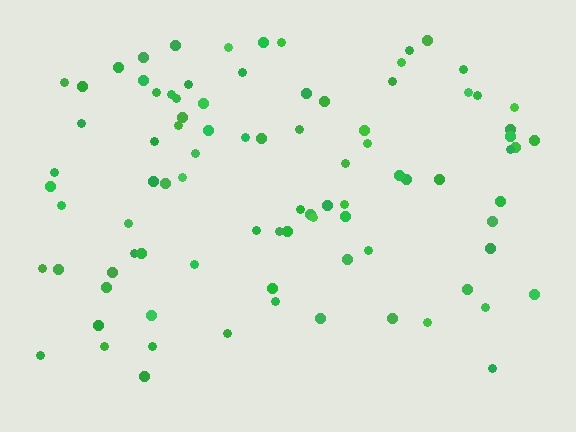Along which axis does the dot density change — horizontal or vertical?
Vertical.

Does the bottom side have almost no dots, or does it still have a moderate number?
Still a moderate number, just noticeably fewer than the top.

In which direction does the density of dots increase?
From bottom to top, with the top side densest.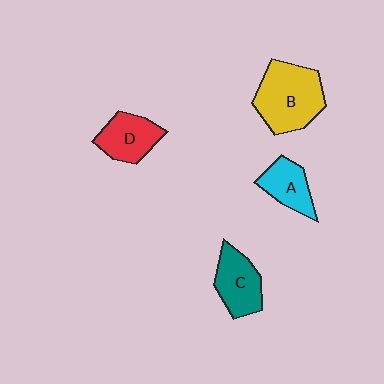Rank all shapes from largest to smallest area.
From largest to smallest: B (yellow), C (teal), D (red), A (cyan).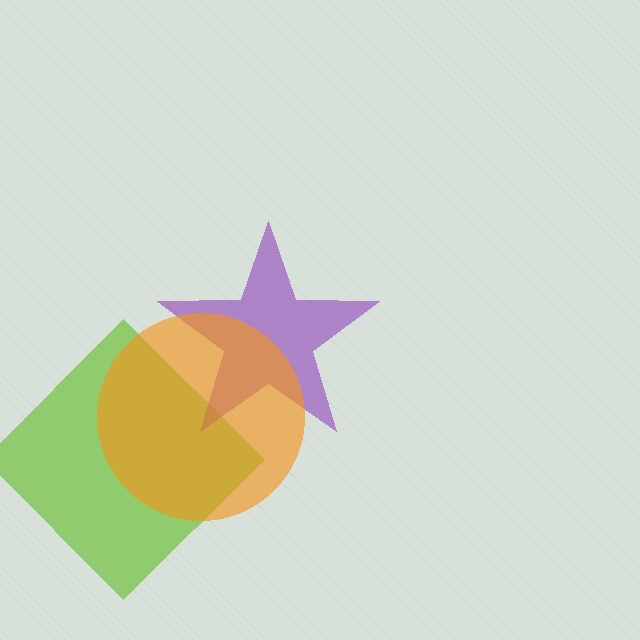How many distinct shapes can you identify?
There are 3 distinct shapes: a lime diamond, a purple star, an orange circle.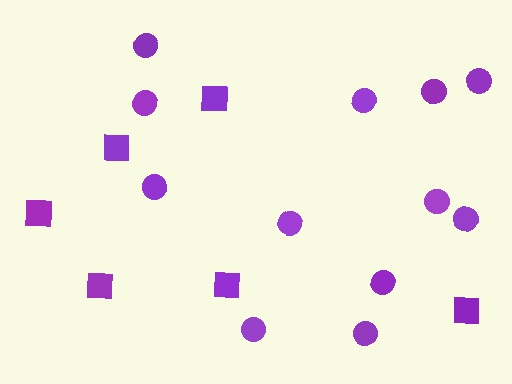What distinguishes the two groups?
There are 2 groups: one group of circles (12) and one group of squares (6).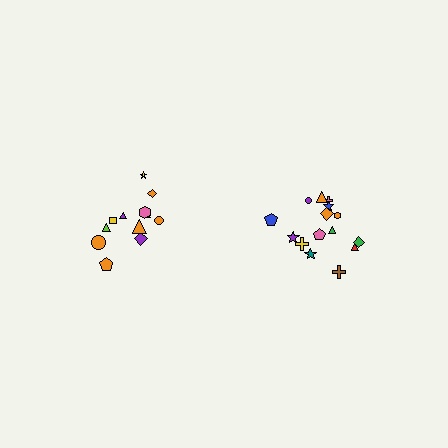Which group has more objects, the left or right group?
The right group.